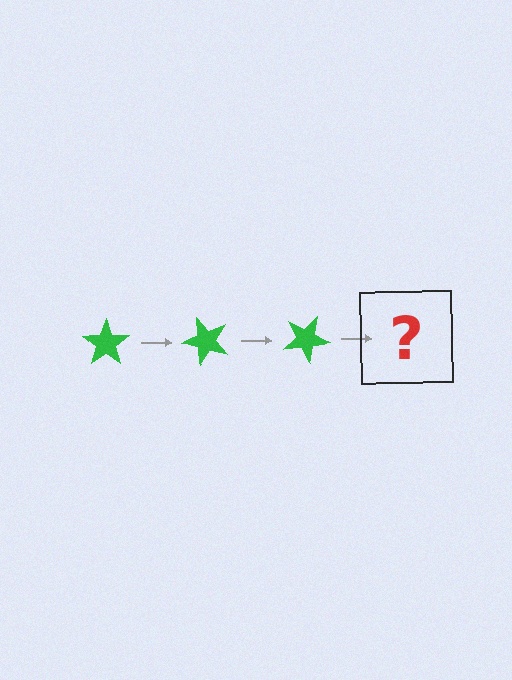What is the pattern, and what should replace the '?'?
The pattern is that the star rotates 50 degrees each step. The '?' should be a green star rotated 150 degrees.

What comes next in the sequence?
The next element should be a green star rotated 150 degrees.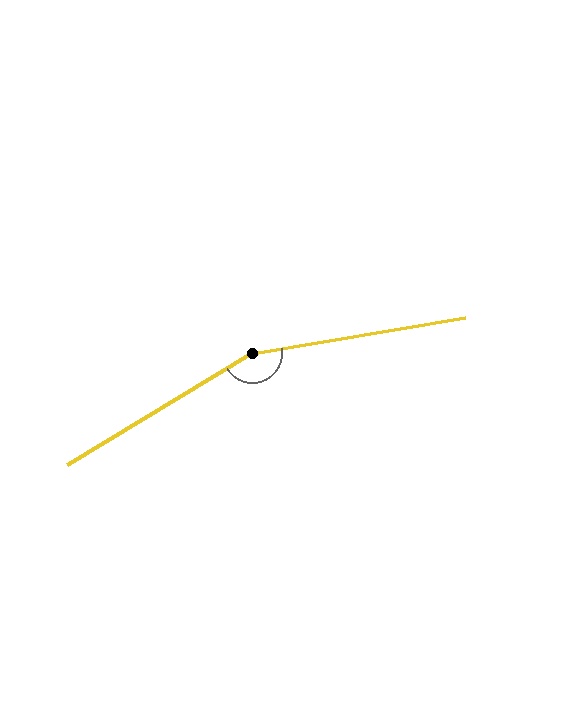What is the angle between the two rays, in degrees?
Approximately 159 degrees.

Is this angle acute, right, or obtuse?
It is obtuse.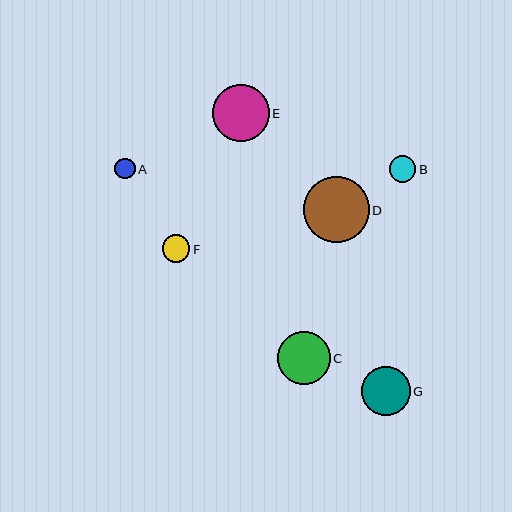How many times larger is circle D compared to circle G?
Circle D is approximately 1.3 times the size of circle G.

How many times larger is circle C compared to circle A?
Circle C is approximately 2.5 times the size of circle A.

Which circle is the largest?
Circle D is the largest with a size of approximately 66 pixels.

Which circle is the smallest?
Circle A is the smallest with a size of approximately 21 pixels.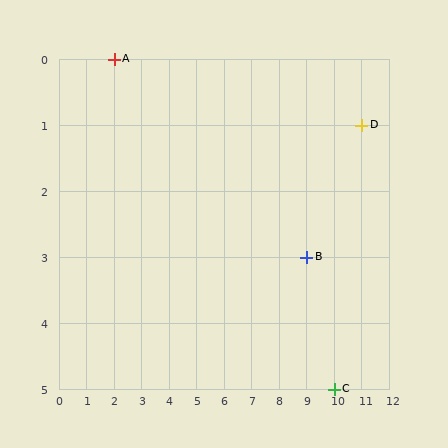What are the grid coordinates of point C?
Point C is at grid coordinates (10, 5).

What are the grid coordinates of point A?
Point A is at grid coordinates (2, 0).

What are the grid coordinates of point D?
Point D is at grid coordinates (11, 1).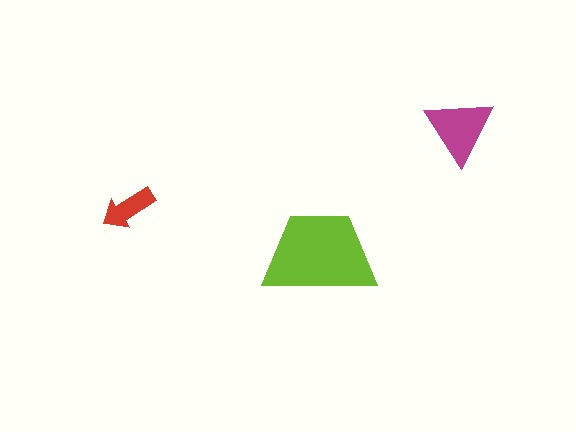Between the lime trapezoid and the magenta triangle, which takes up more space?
The lime trapezoid.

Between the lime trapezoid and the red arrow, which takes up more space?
The lime trapezoid.